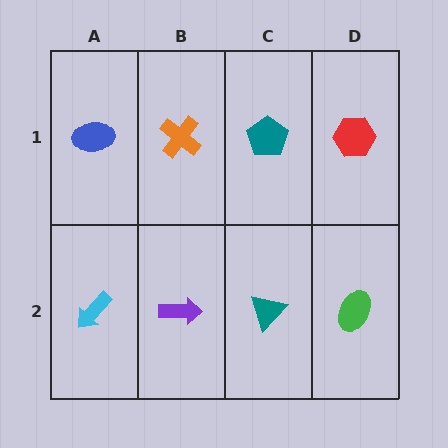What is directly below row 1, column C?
A teal triangle.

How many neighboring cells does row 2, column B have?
3.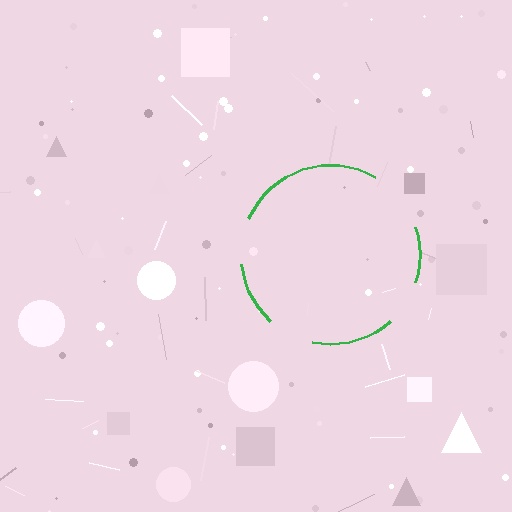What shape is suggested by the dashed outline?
The dashed outline suggests a circle.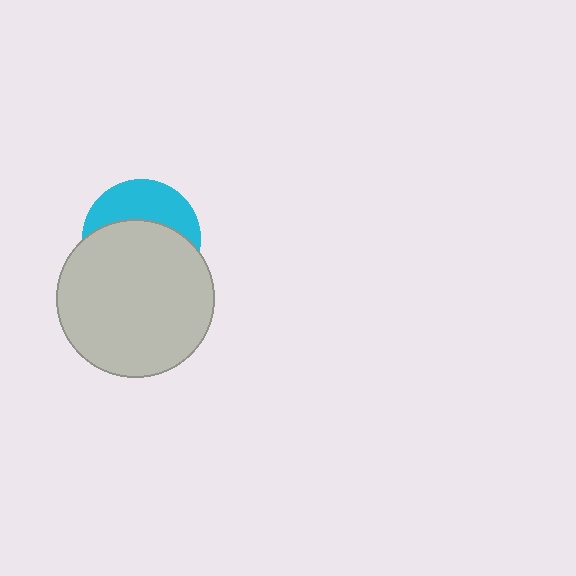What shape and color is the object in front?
The object in front is a light gray circle.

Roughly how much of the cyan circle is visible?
A small part of it is visible (roughly 38%).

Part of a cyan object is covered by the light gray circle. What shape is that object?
It is a circle.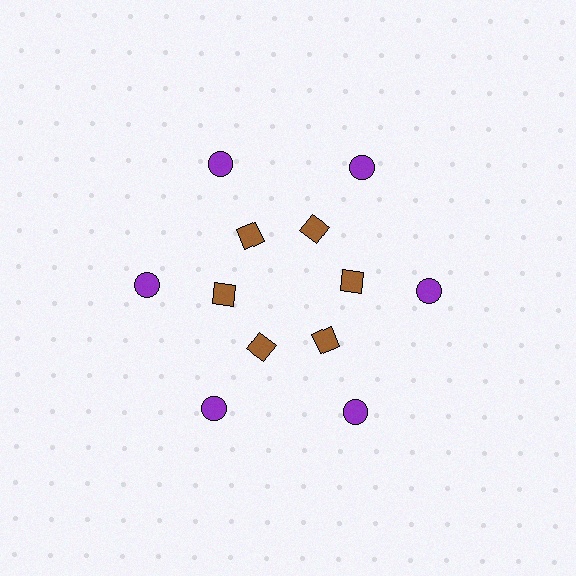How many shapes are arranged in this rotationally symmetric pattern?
There are 12 shapes, arranged in 6 groups of 2.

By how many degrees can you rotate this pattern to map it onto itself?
The pattern maps onto itself every 60 degrees of rotation.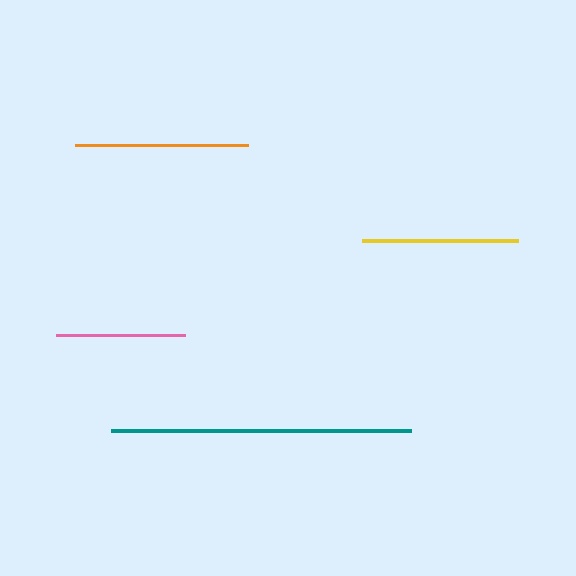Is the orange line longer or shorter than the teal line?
The teal line is longer than the orange line.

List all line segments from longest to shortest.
From longest to shortest: teal, orange, yellow, pink.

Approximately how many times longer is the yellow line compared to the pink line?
The yellow line is approximately 1.2 times the length of the pink line.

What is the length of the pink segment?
The pink segment is approximately 129 pixels long.